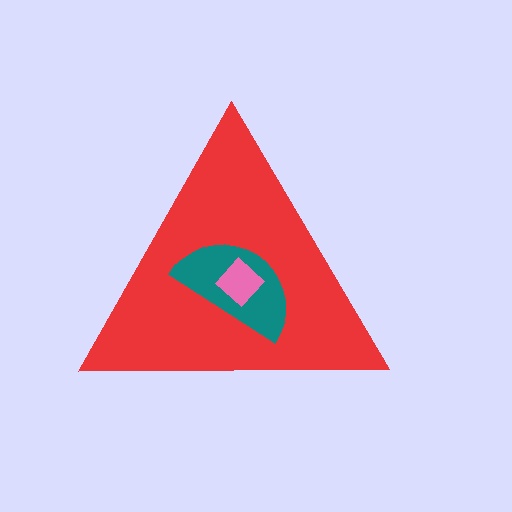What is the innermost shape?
The pink diamond.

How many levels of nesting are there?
3.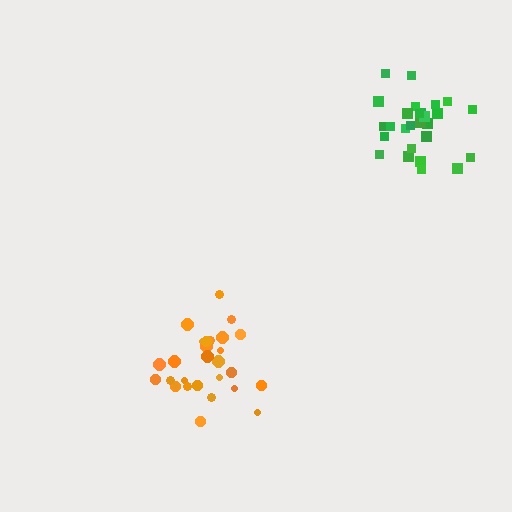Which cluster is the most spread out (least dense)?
Orange.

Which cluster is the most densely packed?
Green.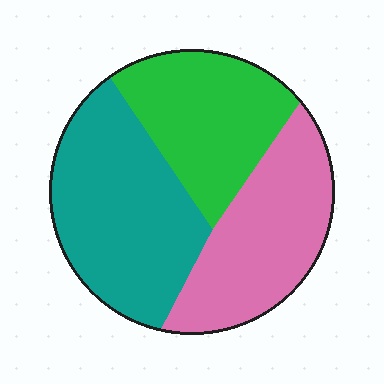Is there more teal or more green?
Teal.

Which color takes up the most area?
Teal, at roughly 40%.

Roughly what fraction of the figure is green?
Green takes up between a quarter and a half of the figure.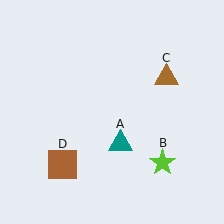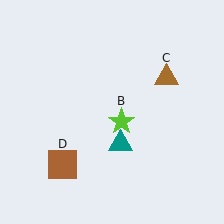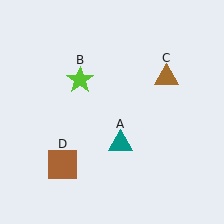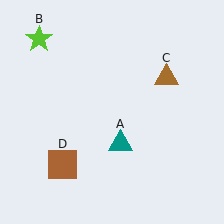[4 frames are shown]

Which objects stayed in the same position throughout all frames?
Teal triangle (object A) and brown triangle (object C) and brown square (object D) remained stationary.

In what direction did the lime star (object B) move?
The lime star (object B) moved up and to the left.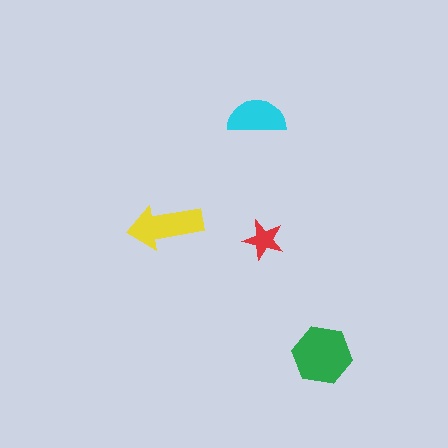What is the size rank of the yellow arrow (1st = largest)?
2nd.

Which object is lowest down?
The green hexagon is bottommost.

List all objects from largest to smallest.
The green hexagon, the yellow arrow, the cyan semicircle, the red star.